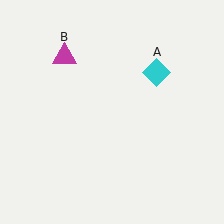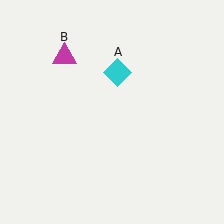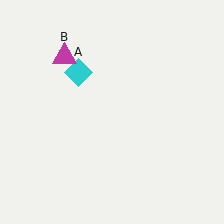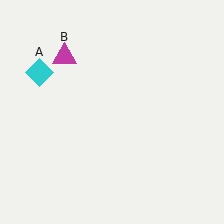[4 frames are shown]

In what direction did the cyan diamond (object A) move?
The cyan diamond (object A) moved left.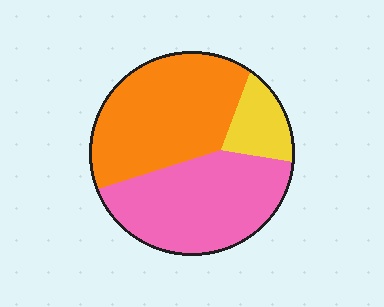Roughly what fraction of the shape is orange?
Orange covers roughly 45% of the shape.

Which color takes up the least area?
Yellow, at roughly 10%.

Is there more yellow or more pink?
Pink.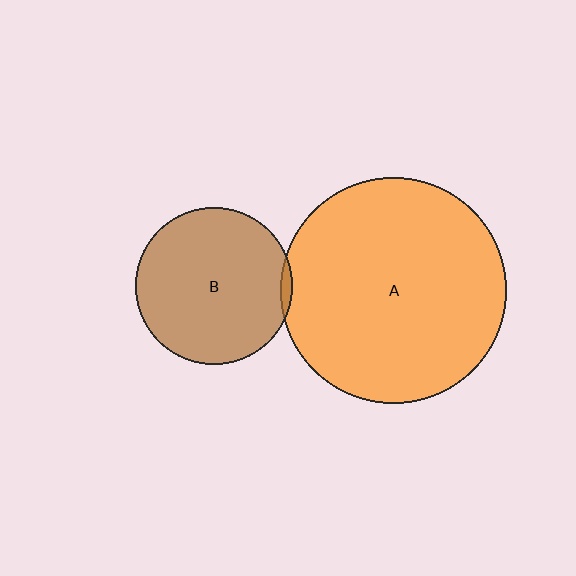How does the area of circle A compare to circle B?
Approximately 2.1 times.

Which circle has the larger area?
Circle A (orange).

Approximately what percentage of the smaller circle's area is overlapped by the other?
Approximately 5%.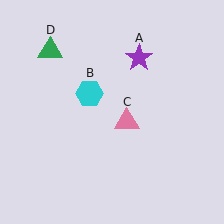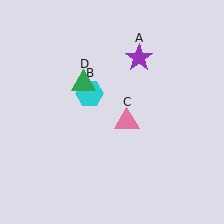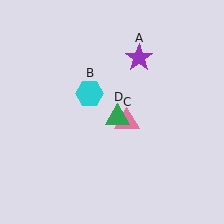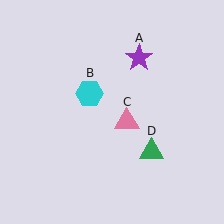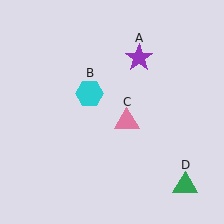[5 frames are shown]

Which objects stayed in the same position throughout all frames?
Purple star (object A) and cyan hexagon (object B) and pink triangle (object C) remained stationary.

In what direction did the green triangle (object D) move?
The green triangle (object D) moved down and to the right.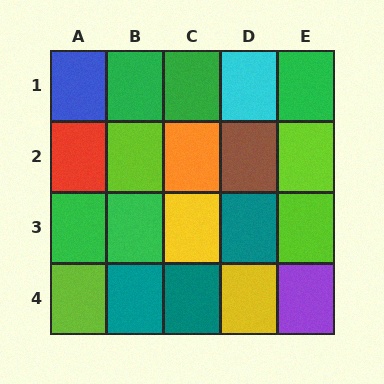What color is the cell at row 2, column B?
Lime.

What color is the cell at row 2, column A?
Red.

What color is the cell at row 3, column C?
Yellow.